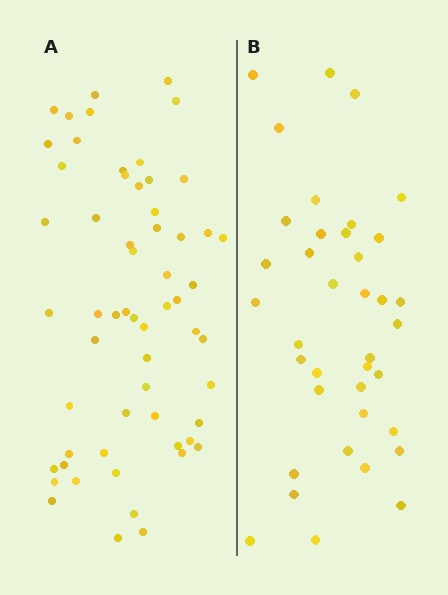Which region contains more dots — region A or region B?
Region A (the left region) has more dots.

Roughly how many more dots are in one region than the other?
Region A has approximately 20 more dots than region B.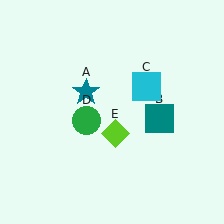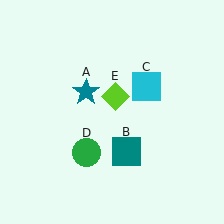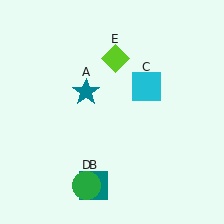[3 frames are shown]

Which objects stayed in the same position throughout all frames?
Teal star (object A) and cyan square (object C) remained stationary.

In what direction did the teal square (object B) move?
The teal square (object B) moved down and to the left.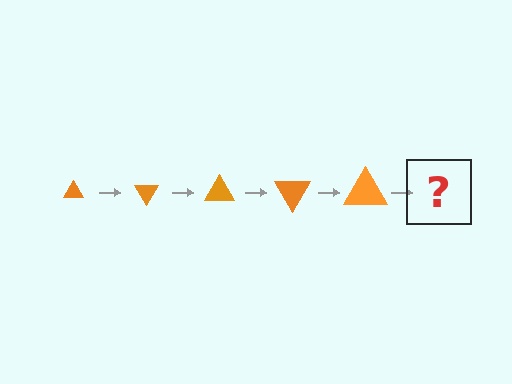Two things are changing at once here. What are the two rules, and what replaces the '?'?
The two rules are that the triangle grows larger each step and it rotates 60 degrees each step. The '?' should be a triangle, larger than the previous one and rotated 300 degrees from the start.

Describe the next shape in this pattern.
It should be a triangle, larger than the previous one and rotated 300 degrees from the start.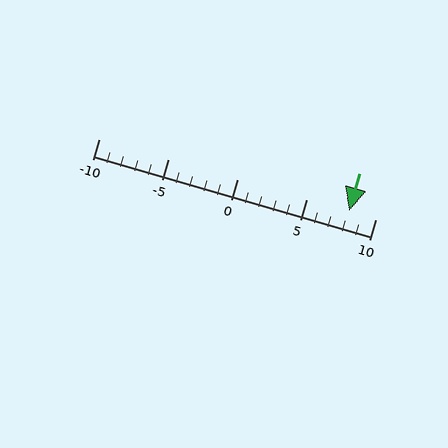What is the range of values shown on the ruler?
The ruler shows values from -10 to 10.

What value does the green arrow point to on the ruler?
The green arrow points to approximately 8.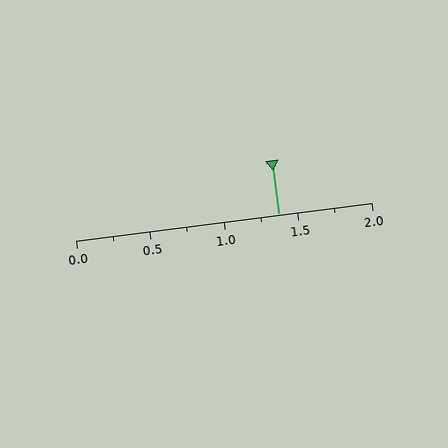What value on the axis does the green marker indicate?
The marker indicates approximately 1.38.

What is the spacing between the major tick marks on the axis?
The major ticks are spaced 0.5 apart.